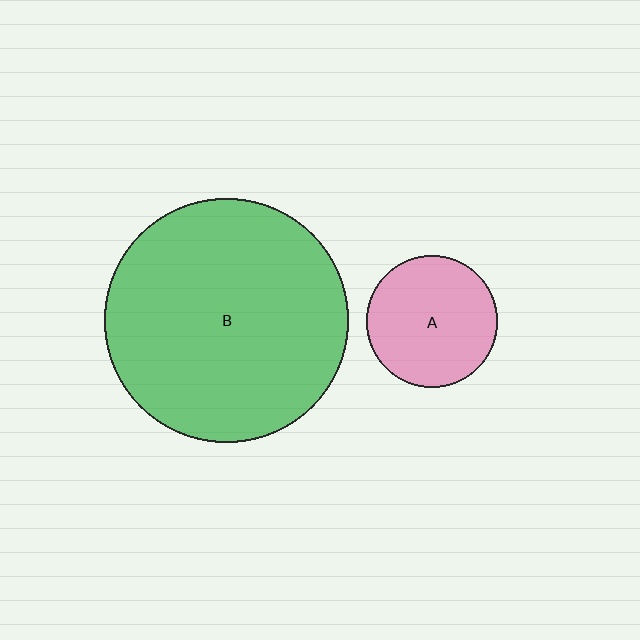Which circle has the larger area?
Circle B (green).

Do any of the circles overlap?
No, none of the circles overlap.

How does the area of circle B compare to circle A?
Approximately 3.4 times.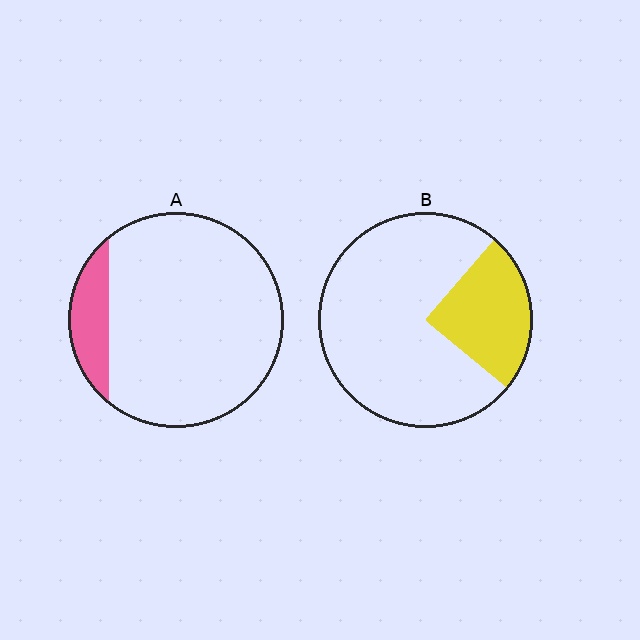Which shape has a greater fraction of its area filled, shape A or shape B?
Shape B.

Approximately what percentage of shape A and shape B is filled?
A is approximately 15% and B is approximately 25%.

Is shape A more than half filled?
No.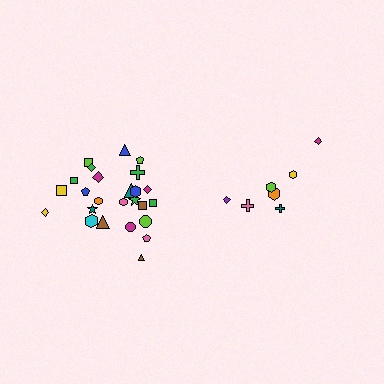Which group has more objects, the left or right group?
The left group.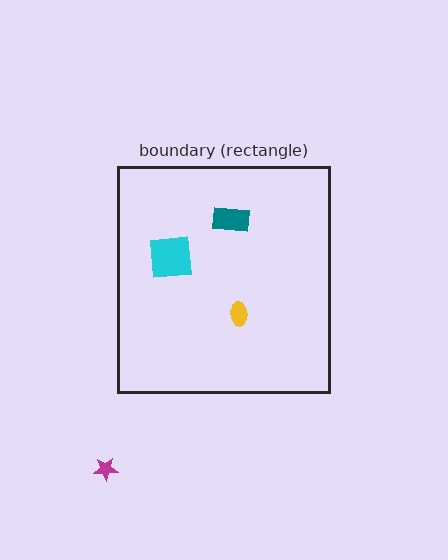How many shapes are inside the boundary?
3 inside, 1 outside.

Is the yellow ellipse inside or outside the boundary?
Inside.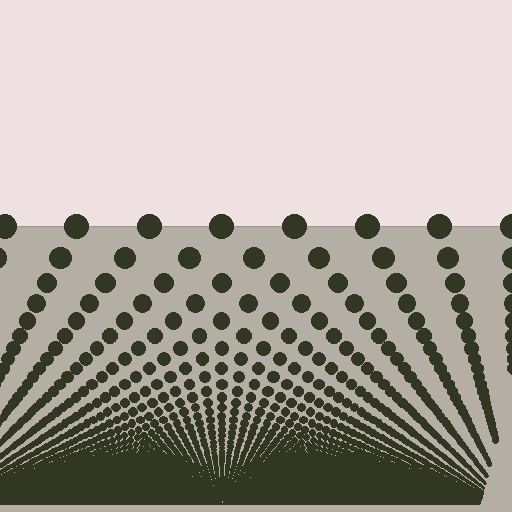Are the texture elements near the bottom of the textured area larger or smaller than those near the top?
Smaller. The gradient is inverted — elements near the bottom are smaller and denser.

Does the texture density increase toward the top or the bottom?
Density increases toward the bottom.